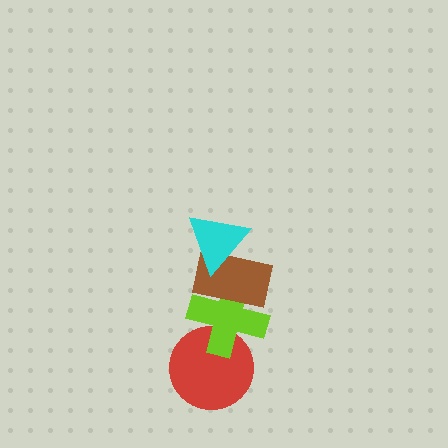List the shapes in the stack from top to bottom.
From top to bottom: the cyan triangle, the brown rectangle, the lime cross, the red circle.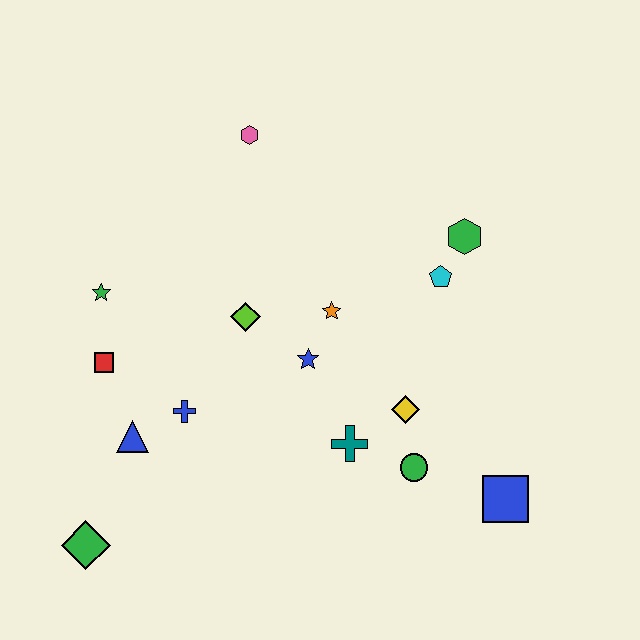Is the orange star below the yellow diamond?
No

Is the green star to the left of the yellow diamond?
Yes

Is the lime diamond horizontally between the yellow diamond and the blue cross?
Yes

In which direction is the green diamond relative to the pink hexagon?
The green diamond is below the pink hexagon.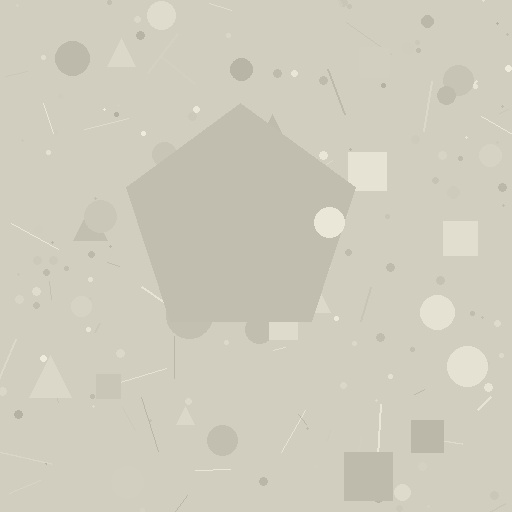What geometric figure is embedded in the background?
A pentagon is embedded in the background.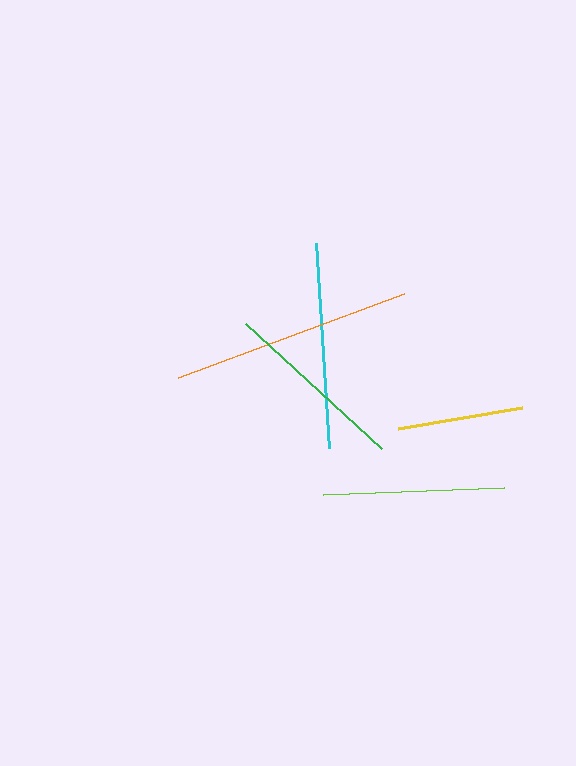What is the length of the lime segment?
The lime segment is approximately 181 pixels long.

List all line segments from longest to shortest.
From longest to shortest: orange, cyan, green, lime, yellow.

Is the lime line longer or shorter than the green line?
The green line is longer than the lime line.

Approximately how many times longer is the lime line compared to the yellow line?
The lime line is approximately 1.4 times the length of the yellow line.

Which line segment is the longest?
The orange line is the longest at approximately 241 pixels.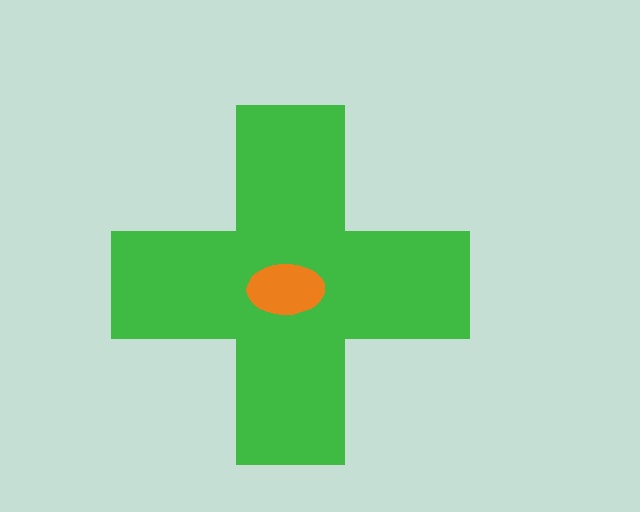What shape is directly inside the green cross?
The orange ellipse.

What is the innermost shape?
The orange ellipse.